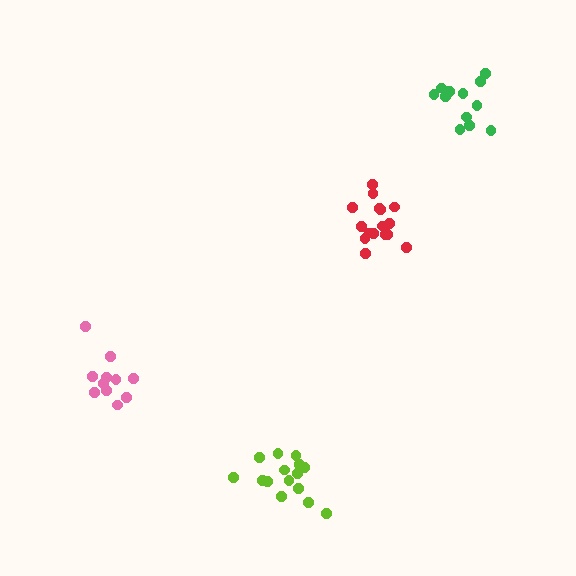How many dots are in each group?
Group 1: 16 dots, Group 2: 15 dots, Group 3: 11 dots, Group 4: 12 dots (54 total).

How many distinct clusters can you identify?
There are 4 distinct clusters.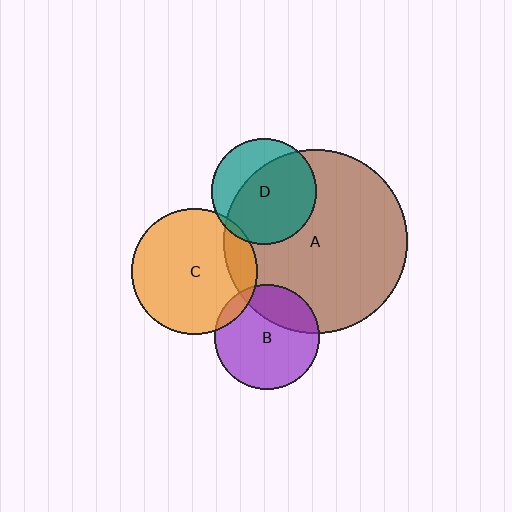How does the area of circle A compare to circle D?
Approximately 3.0 times.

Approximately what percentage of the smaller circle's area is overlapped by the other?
Approximately 25%.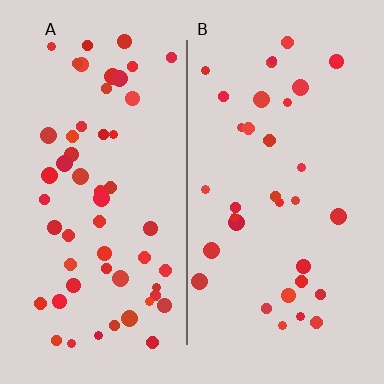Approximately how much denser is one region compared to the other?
Approximately 1.7× — region A over region B.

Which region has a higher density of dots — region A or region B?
A (the left).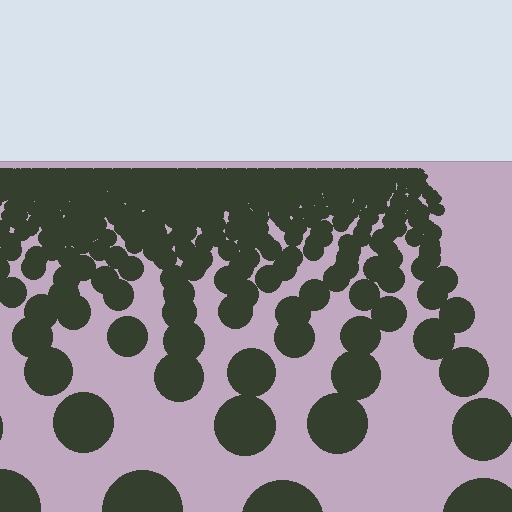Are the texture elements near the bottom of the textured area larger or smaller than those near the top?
Larger. Near the bottom, elements are closer to the viewer and appear at a bigger on-screen size.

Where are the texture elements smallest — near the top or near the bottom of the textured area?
Near the top.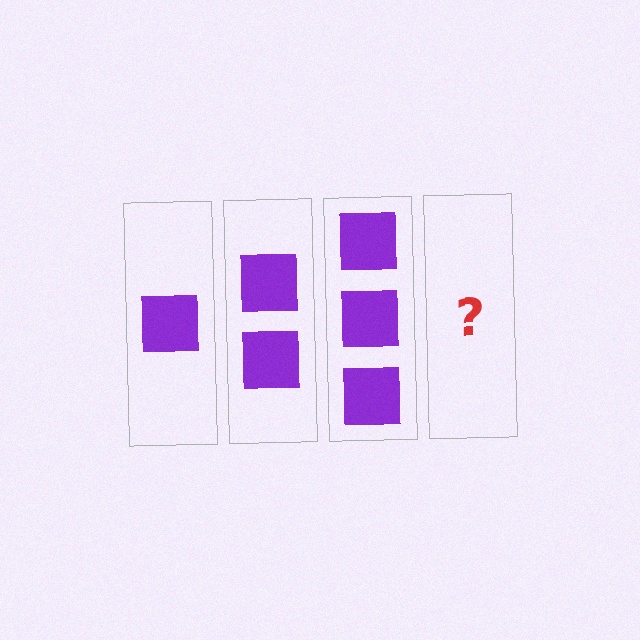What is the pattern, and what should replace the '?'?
The pattern is that each step adds one more square. The '?' should be 4 squares.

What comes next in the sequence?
The next element should be 4 squares.